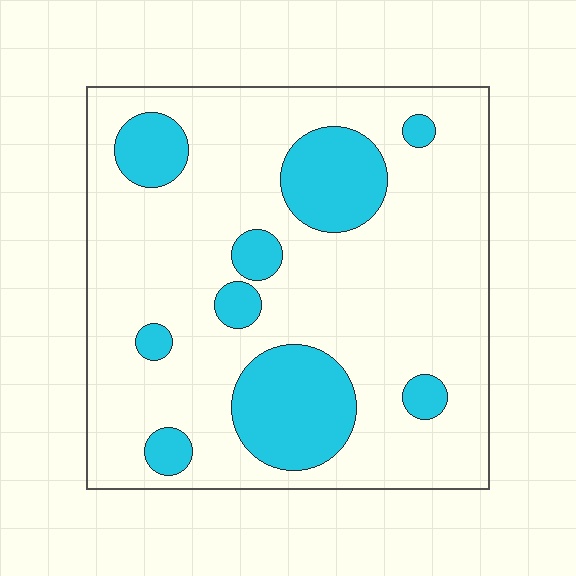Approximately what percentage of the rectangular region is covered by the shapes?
Approximately 20%.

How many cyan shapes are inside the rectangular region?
9.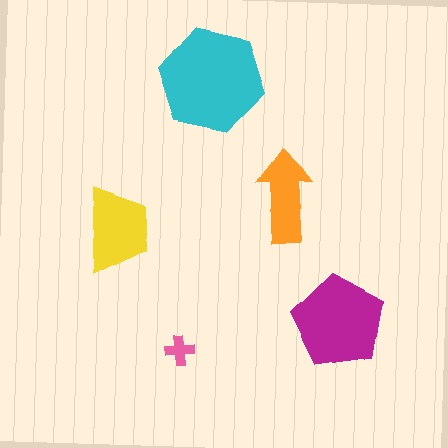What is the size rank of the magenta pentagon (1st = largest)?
2nd.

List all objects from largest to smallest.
The cyan hexagon, the magenta pentagon, the yellow trapezoid, the orange arrow, the pink cross.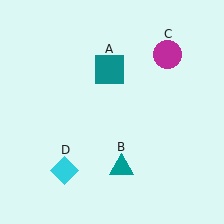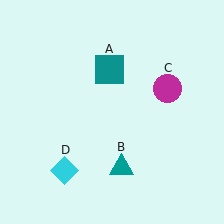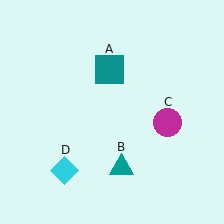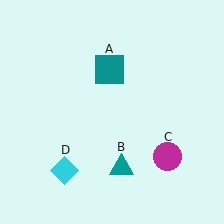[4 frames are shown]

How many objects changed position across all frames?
1 object changed position: magenta circle (object C).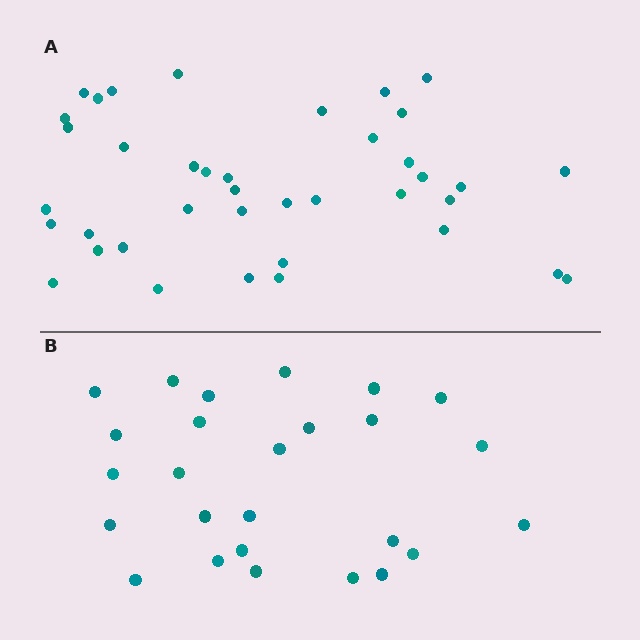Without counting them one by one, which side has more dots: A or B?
Region A (the top region) has more dots.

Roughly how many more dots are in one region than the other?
Region A has approximately 15 more dots than region B.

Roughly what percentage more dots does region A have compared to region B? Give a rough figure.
About 50% more.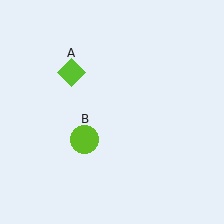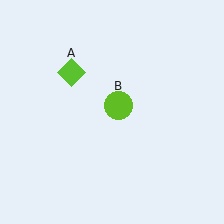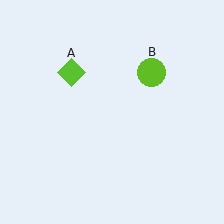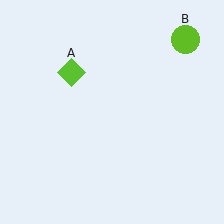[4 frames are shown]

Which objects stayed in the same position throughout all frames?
Lime diamond (object A) remained stationary.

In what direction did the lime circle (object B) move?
The lime circle (object B) moved up and to the right.